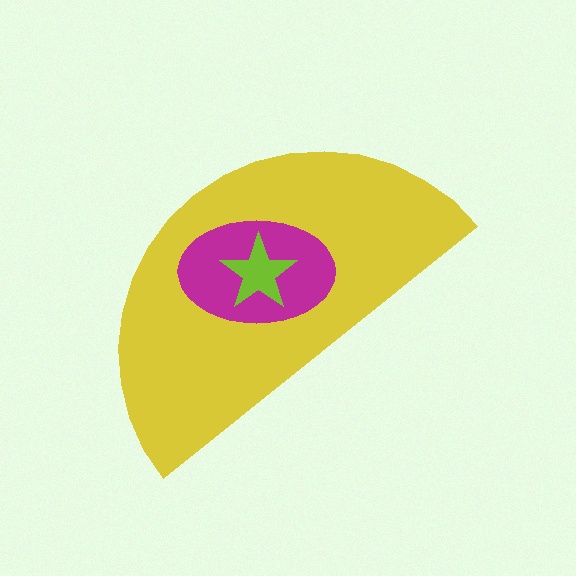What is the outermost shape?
The yellow semicircle.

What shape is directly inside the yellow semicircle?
The magenta ellipse.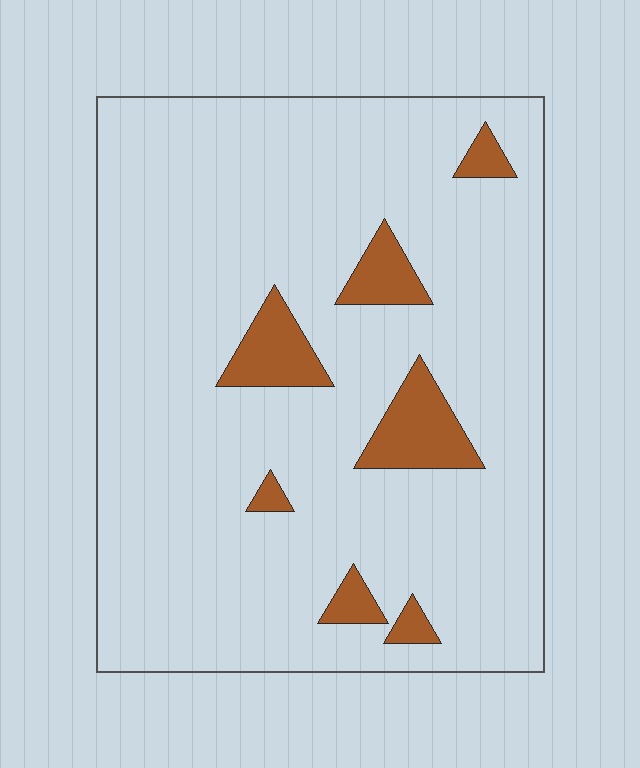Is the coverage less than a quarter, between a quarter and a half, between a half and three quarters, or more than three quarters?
Less than a quarter.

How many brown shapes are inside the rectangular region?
7.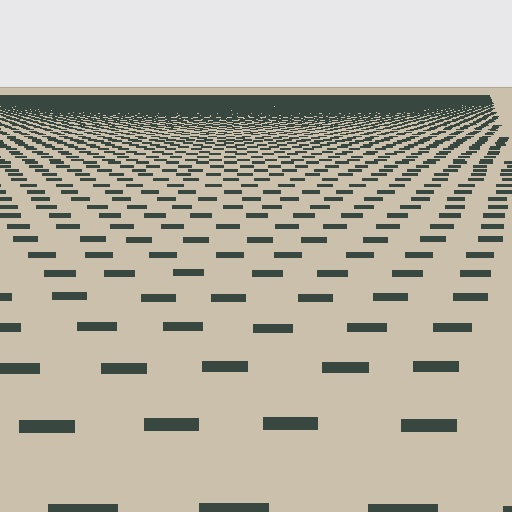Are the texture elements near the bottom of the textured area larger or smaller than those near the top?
Larger. Near the bottom, elements are closer to the viewer and appear at a bigger on-screen size.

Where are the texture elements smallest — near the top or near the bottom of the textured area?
Near the top.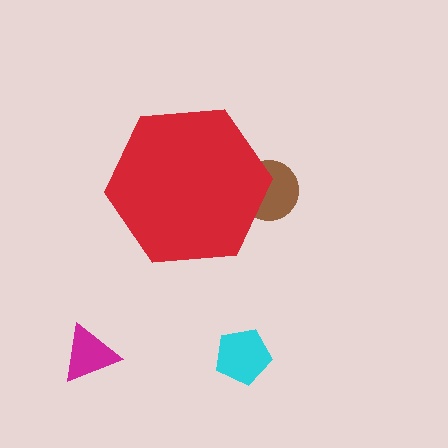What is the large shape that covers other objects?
A red hexagon.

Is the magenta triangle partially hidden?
No, the magenta triangle is fully visible.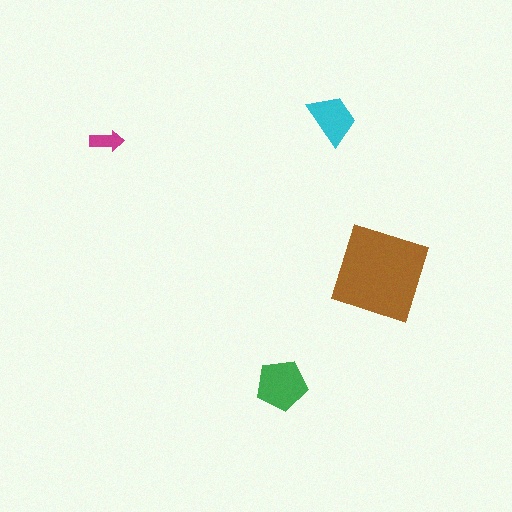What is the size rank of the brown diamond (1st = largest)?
1st.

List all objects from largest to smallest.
The brown diamond, the green pentagon, the cyan trapezoid, the magenta arrow.